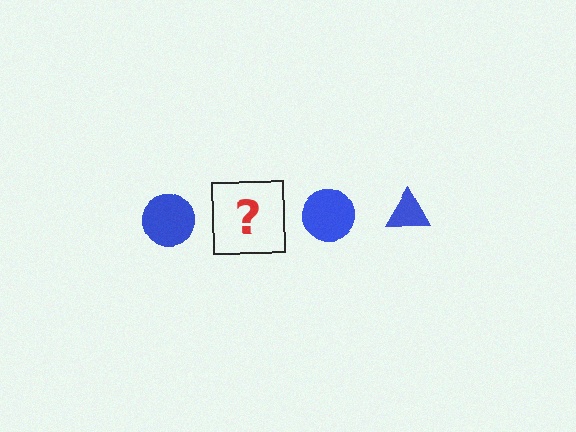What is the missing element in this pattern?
The missing element is a blue triangle.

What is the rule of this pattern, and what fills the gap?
The rule is that the pattern cycles through circle, triangle shapes in blue. The gap should be filled with a blue triangle.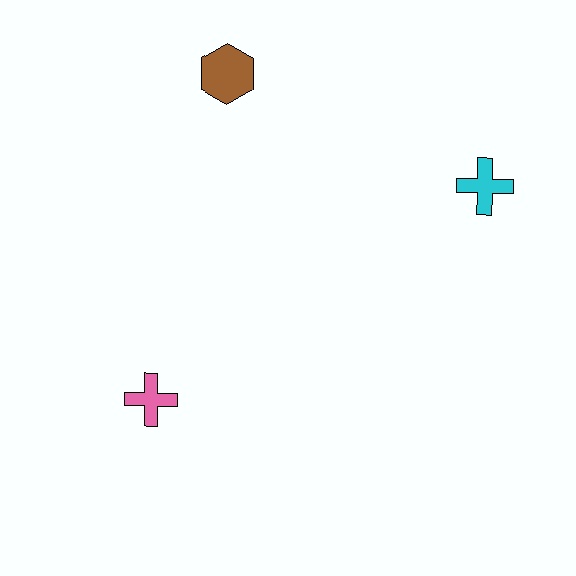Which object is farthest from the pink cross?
The cyan cross is farthest from the pink cross.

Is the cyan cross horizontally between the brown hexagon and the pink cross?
No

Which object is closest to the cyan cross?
The brown hexagon is closest to the cyan cross.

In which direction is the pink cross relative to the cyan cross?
The pink cross is to the left of the cyan cross.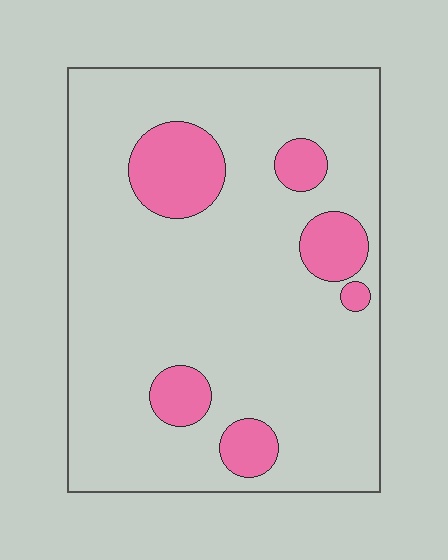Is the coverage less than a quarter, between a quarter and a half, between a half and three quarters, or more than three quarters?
Less than a quarter.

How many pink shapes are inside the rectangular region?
6.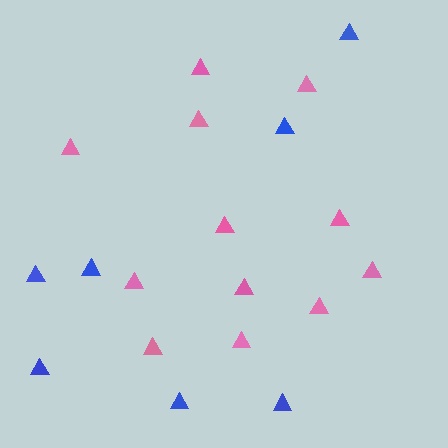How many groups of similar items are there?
There are 2 groups: one group of blue triangles (7) and one group of pink triangles (12).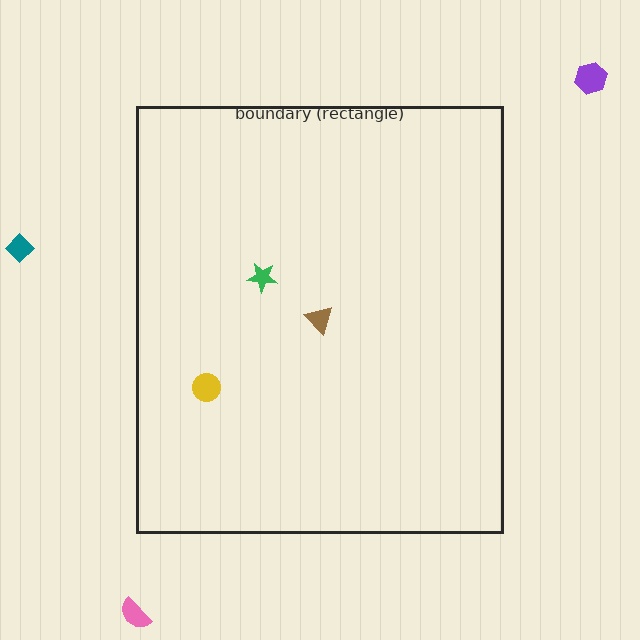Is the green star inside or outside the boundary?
Inside.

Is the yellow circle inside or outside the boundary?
Inside.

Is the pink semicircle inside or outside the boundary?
Outside.